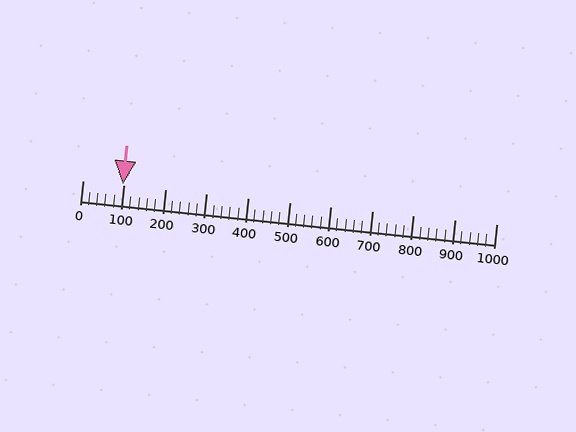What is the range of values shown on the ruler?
The ruler shows values from 0 to 1000.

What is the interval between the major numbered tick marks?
The major tick marks are spaced 100 units apart.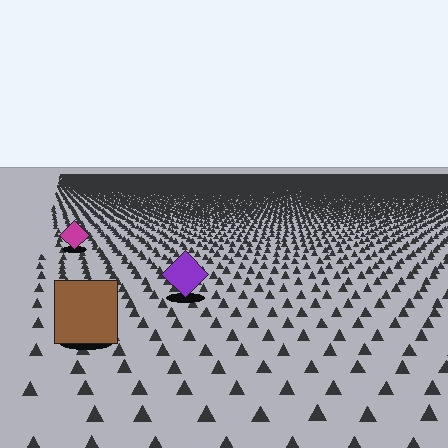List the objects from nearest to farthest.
From nearest to farthest: the brown square, the purple diamond, the magenta diamond.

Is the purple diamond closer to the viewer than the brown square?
No. The brown square is closer — you can tell from the texture gradient: the ground texture is coarser near it.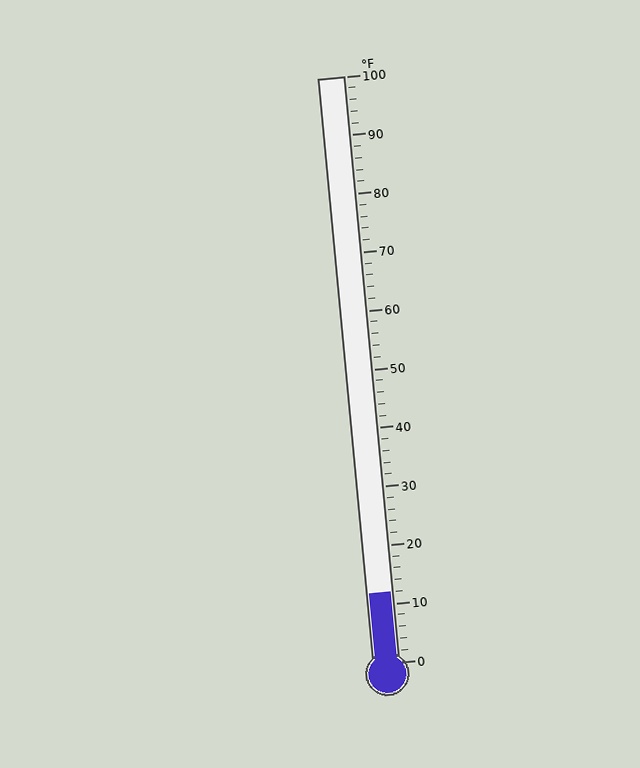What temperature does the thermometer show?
The thermometer shows approximately 12°F.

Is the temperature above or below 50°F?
The temperature is below 50°F.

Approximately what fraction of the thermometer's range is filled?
The thermometer is filled to approximately 10% of its range.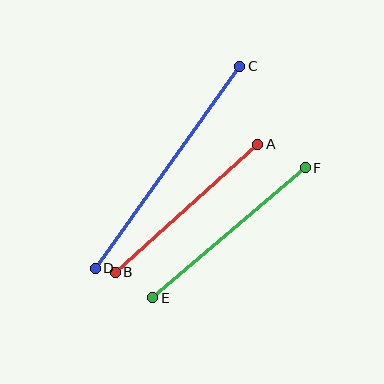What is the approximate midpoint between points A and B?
The midpoint is at approximately (187, 208) pixels.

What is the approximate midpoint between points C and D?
The midpoint is at approximately (167, 167) pixels.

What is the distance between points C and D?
The distance is approximately 248 pixels.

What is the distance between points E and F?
The distance is approximately 201 pixels.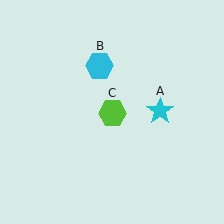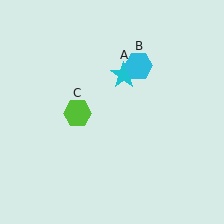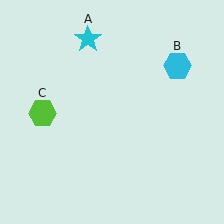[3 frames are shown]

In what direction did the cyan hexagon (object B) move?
The cyan hexagon (object B) moved right.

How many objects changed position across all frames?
3 objects changed position: cyan star (object A), cyan hexagon (object B), lime hexagon (object C).